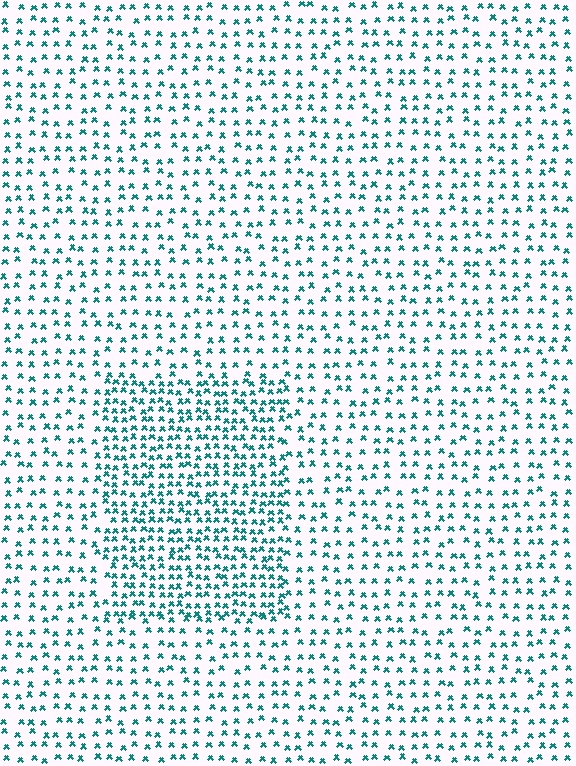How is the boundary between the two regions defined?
The boundary is defined by a change in element density (approximately 1.9x ratio). All elements are the same color, size, and shape.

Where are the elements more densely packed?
The elements are more densely packed inside the rectangle boundary.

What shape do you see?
I see a rectangle.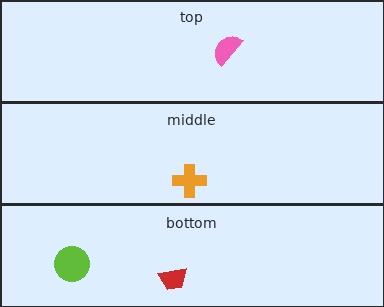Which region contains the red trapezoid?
The bottom region.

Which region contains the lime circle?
The bottom region.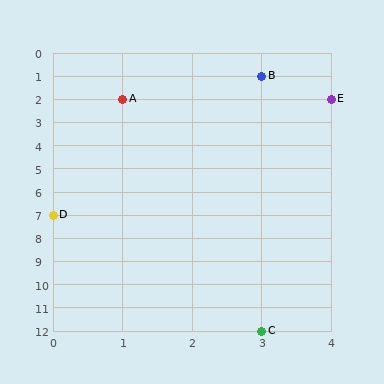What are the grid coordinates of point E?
Point E is at grid coordinates (4, 2).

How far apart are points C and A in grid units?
Points C and A are 2 columns and 10 rows apart (about 10.2 grid units diagonally).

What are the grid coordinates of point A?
Point A is at grid coordinates (1, 2).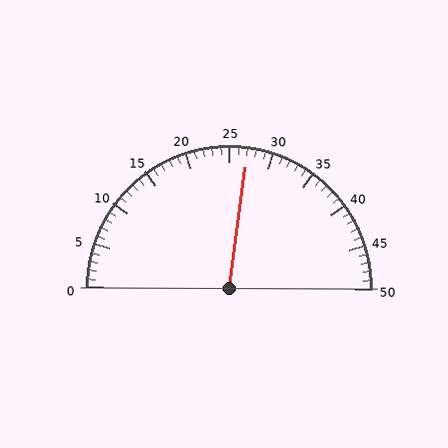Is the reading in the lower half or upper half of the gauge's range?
The reading is in the upper half of the range (0 to 50).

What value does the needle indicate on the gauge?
The needle indicates approximately 27.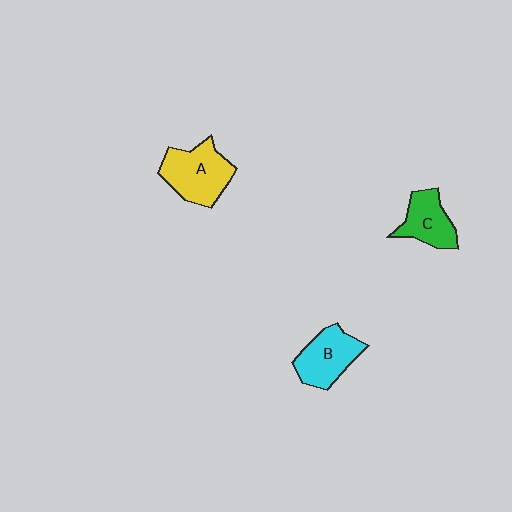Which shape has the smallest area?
Shape C (green).